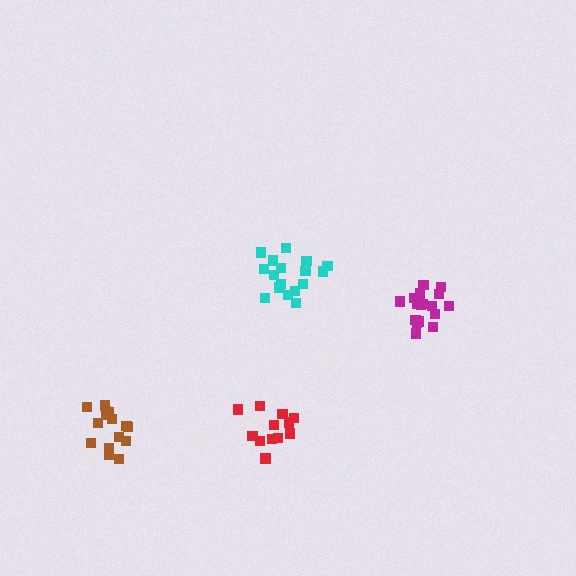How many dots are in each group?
Group 1: 15 dots, Group 2: 18 dots, Group 3: 12 dots, Group 4: 17 dots (62 total).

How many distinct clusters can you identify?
There are 4 distinct clusters.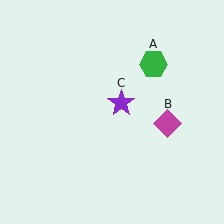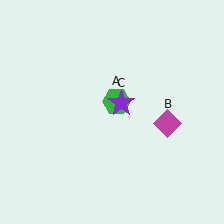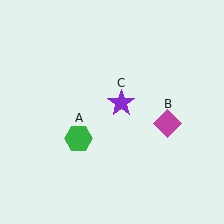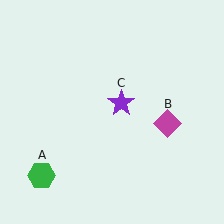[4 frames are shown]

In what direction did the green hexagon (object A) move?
The green hexagon (object A) moved down and to the left.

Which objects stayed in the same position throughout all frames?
Magenta diamond (object B) and purple star (object C) remained stationary.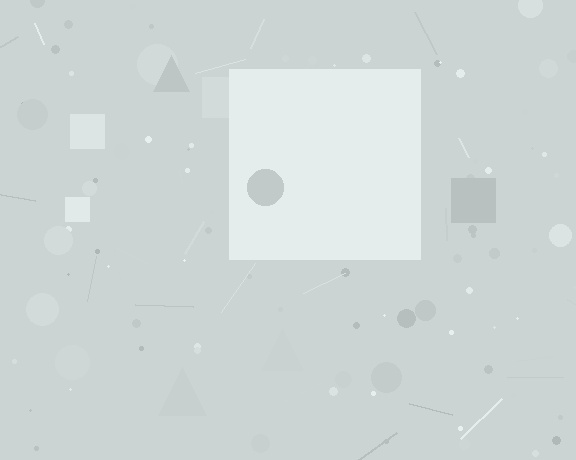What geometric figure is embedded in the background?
A square is embedded in the background.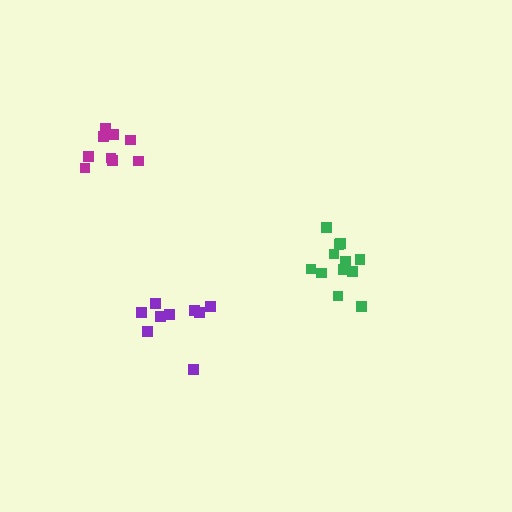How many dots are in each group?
Group 1: 9 dots, Group 2: 12 dots, Group 3: 9 dots (30 total).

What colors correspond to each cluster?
The clusters are colored: purple, green, magenta.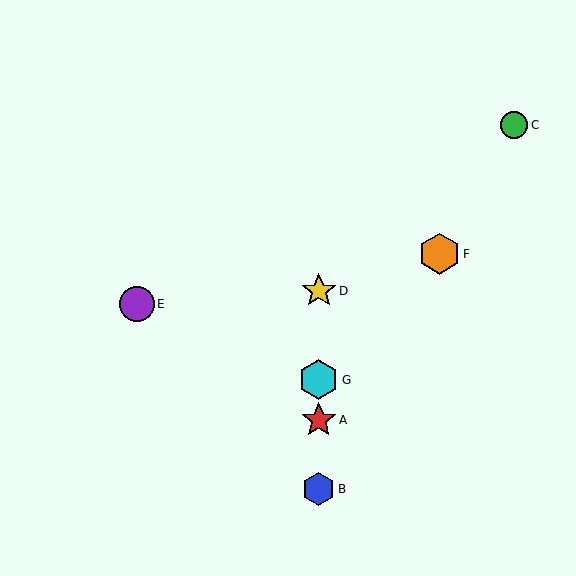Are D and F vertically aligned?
No, D is at x≈319 and F is at x≈439.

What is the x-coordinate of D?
Object D is at x≈319.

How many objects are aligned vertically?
4 objects (A, B, D, G) are aligned vertically.